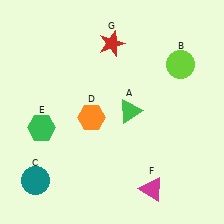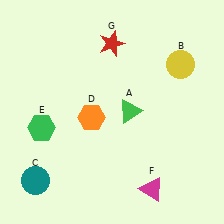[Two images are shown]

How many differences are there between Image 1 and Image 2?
There is 1 difference between the two images.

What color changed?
The circle (B) changed from lime in Image 1 to yellow in Image 2.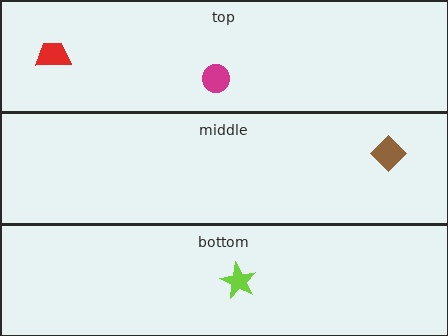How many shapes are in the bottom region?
1.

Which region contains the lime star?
The bottom region.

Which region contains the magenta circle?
The top region.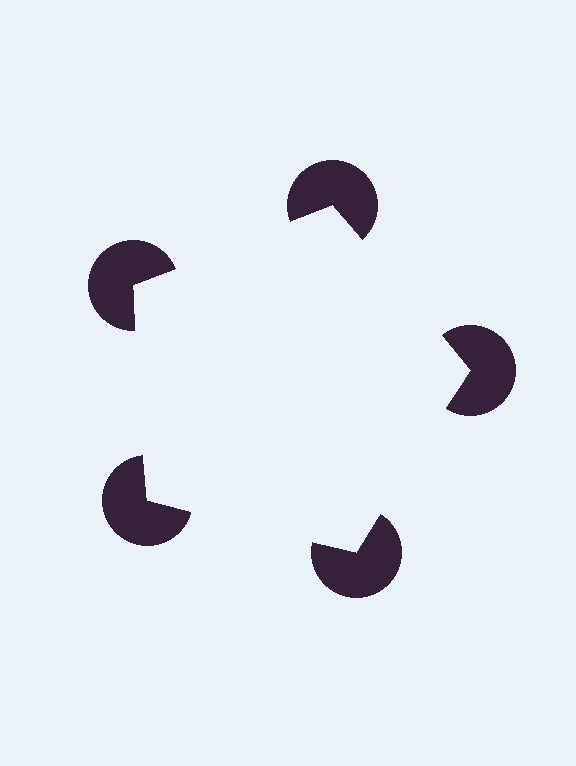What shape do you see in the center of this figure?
An illusory pentagon — its edges are inferred from the aligned wedge cuts in the pac-man discs, not physically drawn.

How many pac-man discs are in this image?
There are 5 — one at each vertex of the illusory pentagon.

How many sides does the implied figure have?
5 sides.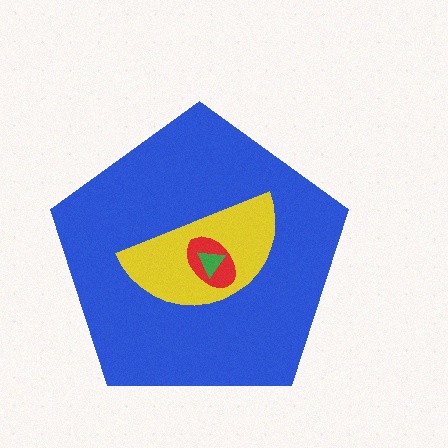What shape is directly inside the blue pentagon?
The yellow semicircle.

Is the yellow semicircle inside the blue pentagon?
Yes.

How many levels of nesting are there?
4.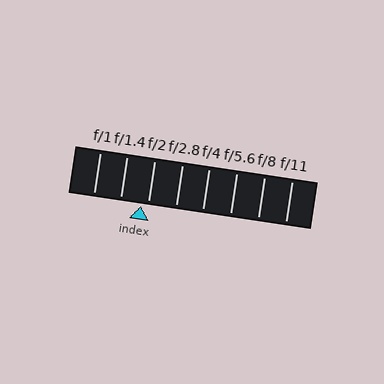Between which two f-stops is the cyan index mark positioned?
The index mark is between f/1.4 and f/2.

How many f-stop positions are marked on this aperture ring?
There are 8 f-stop positions marked.